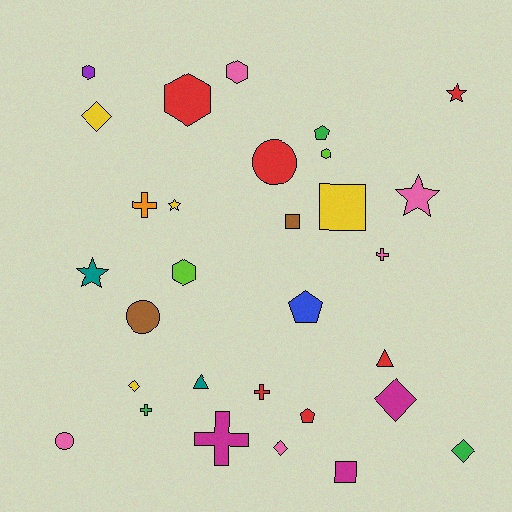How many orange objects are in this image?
There is 1 orange object.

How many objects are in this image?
There are 30 objects.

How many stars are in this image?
There are 4 stars.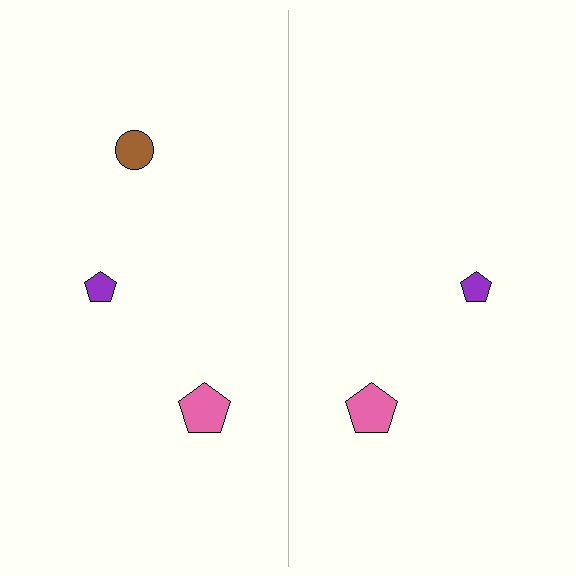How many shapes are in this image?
There are 5 shapes in this image.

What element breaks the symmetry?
A brown circle is missing from the right side.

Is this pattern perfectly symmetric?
No, the pattern is not perfectly symmetric. A brown circle is missing from the right side.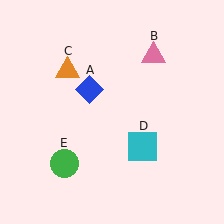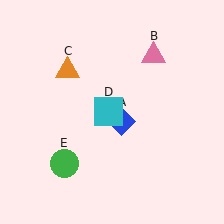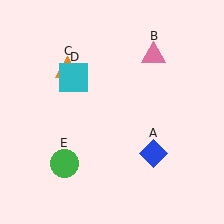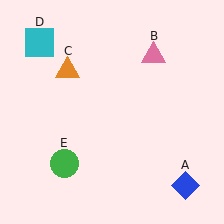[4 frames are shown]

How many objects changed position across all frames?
2 objects changed position: blue diamond (object A), cyan square (object D).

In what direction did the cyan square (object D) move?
The cyan square (object D) moved up and to the left.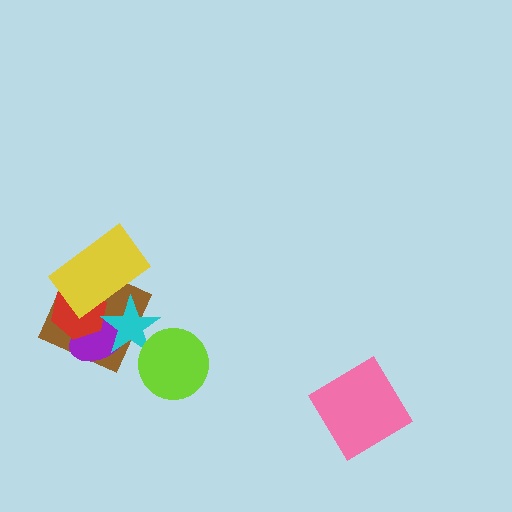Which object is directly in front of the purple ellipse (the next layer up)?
The red hexagon is directly in front of the purple ellipse.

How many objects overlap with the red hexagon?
4 objects overlap with the red hexagon.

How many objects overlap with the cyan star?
5 objects overlap with the cyan star.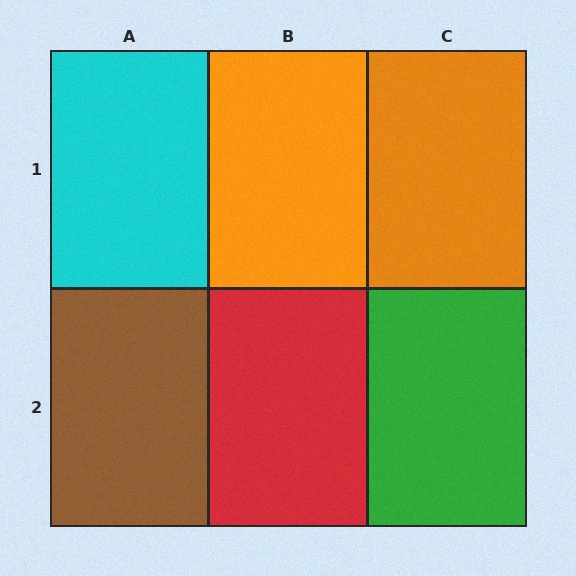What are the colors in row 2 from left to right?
Brown, red, green.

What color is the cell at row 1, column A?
Cyan.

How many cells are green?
1 cell is green.